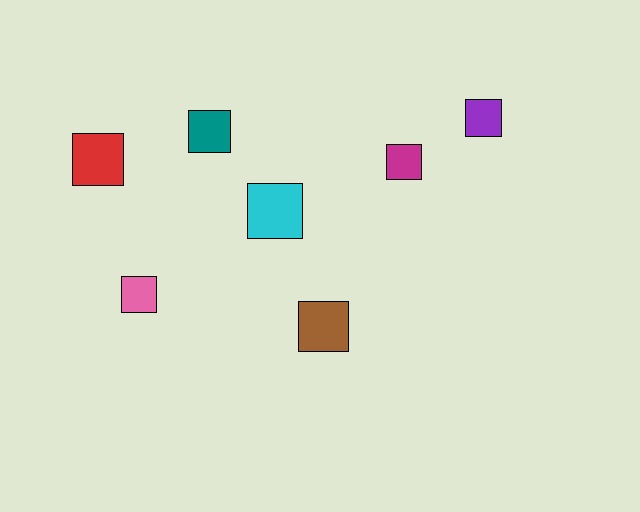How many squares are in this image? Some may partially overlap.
There are 7 squares.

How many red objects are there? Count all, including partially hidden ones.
There is 1 red object.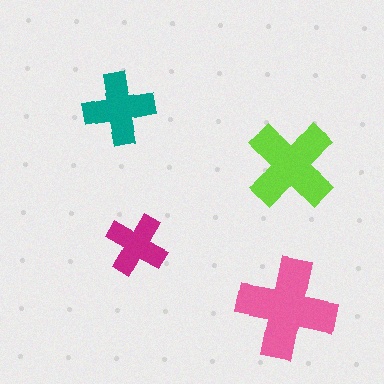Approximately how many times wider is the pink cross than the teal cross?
About 1.5 times wider.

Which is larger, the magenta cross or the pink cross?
The pink one.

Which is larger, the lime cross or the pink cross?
The pink one.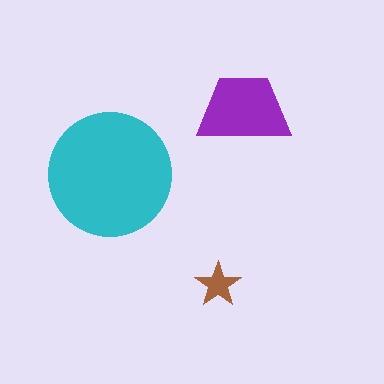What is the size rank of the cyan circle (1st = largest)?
1st.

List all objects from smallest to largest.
The brown star, the purple trapezoid, the cyan circle.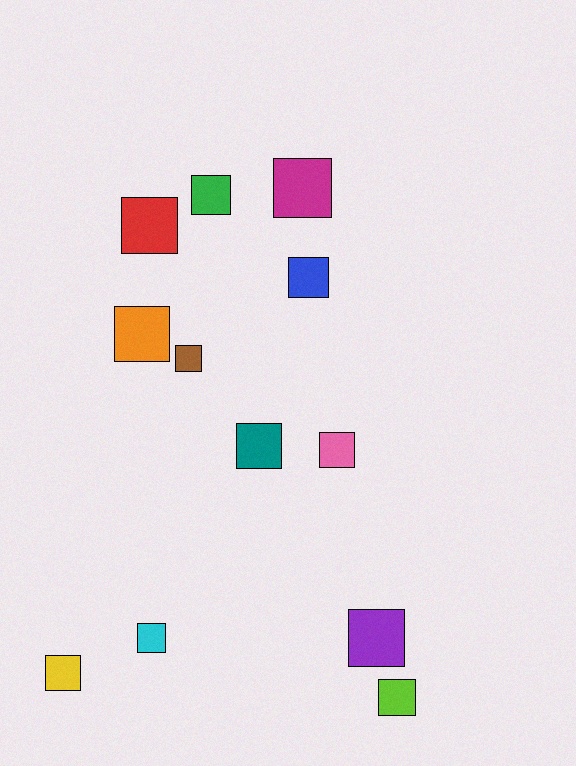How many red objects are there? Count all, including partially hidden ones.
There is 1 red object.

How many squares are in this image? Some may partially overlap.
There are 12 squares.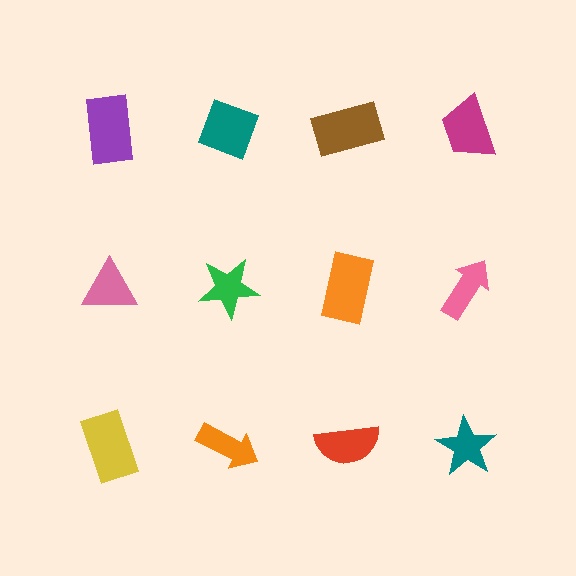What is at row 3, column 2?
An orange arrow.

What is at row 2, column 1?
A pink triangle.